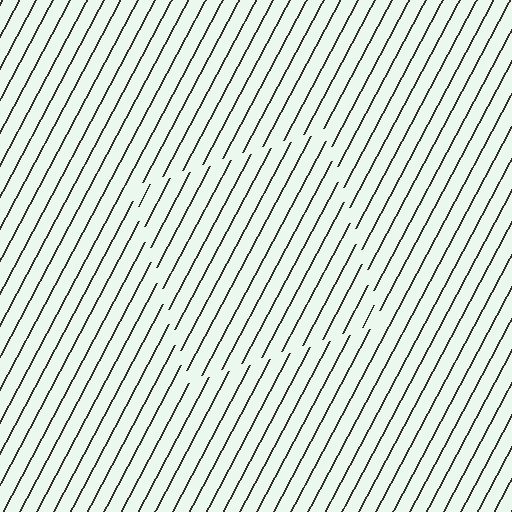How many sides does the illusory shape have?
4 sides — the line-ends trace a square.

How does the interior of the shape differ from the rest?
The interior of the shape contains the same grating, shifted by half a period — the contour is defined by the phase discontinuity where line-ends from the inner and outer gratings abut.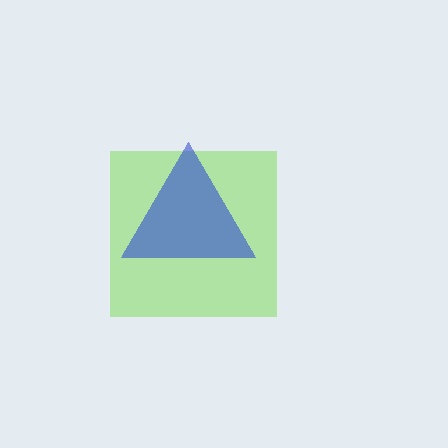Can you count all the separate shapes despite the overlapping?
Yes, there are 2 separate shapes.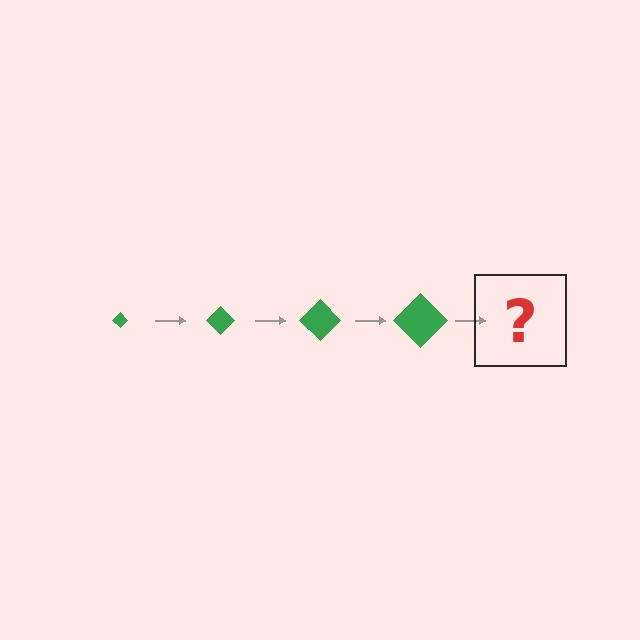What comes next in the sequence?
The next element should be a green diamond, larger than the previous one.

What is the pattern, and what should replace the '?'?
The pattern is that the diamond gets progressively larger each step. The '?' should be a green diamond, larger than the previous one.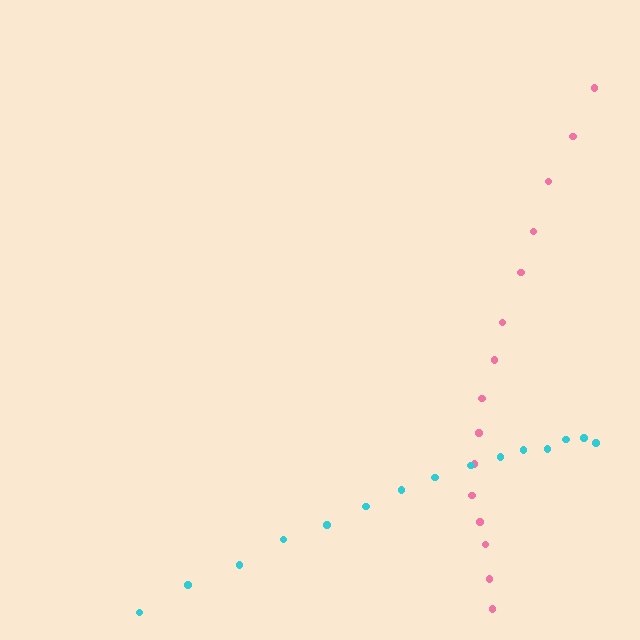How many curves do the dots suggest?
There are 2 distinct paths.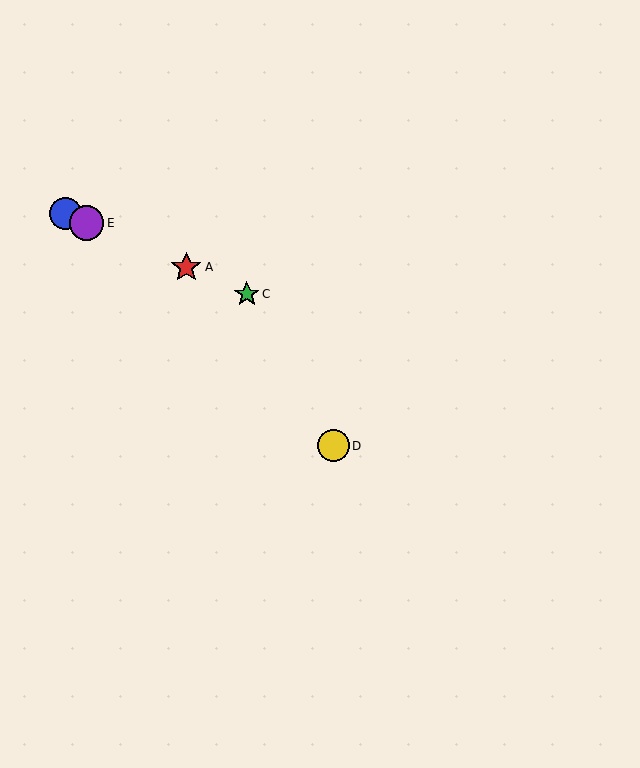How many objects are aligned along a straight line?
4 objects (A, B, C, E) are aligned along a straight line.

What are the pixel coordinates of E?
Object E is at (87, 223).